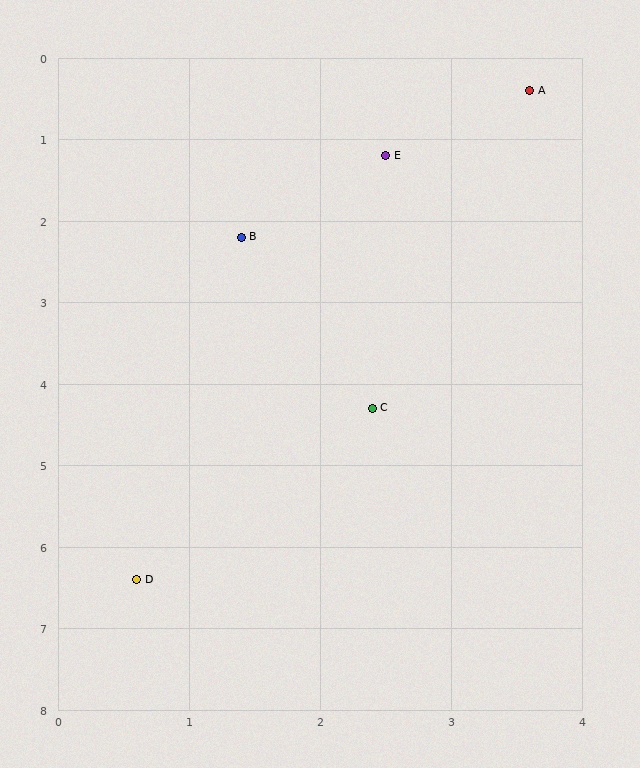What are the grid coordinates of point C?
Point C is at approximately (2.4, 4.3).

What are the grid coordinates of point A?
Point A is at approximately (3.6, 0.4).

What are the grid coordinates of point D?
Point D is at approximately (0.6, 6.4).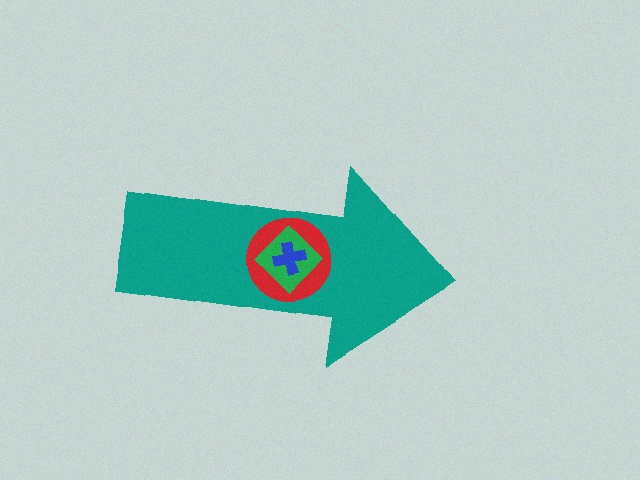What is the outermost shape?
The teal arrow.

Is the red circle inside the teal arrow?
Yes.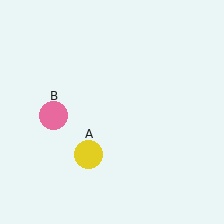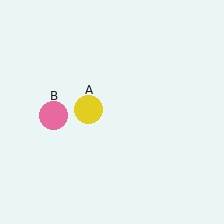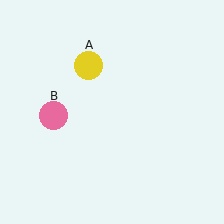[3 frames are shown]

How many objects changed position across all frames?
1 object changed position: yellow circle (object A).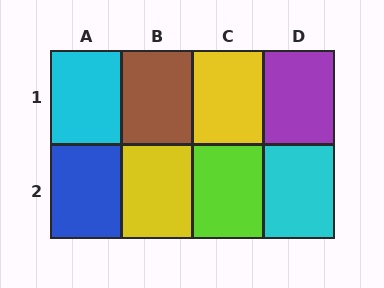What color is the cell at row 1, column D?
Purple.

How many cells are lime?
1 cell is lime.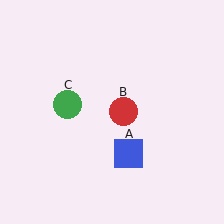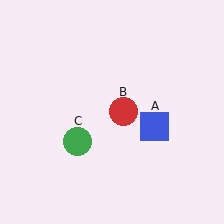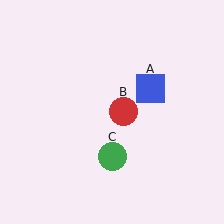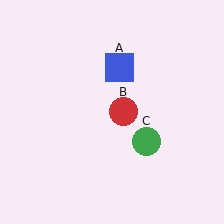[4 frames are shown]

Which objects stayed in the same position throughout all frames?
Red circle (object B) remained stationary.